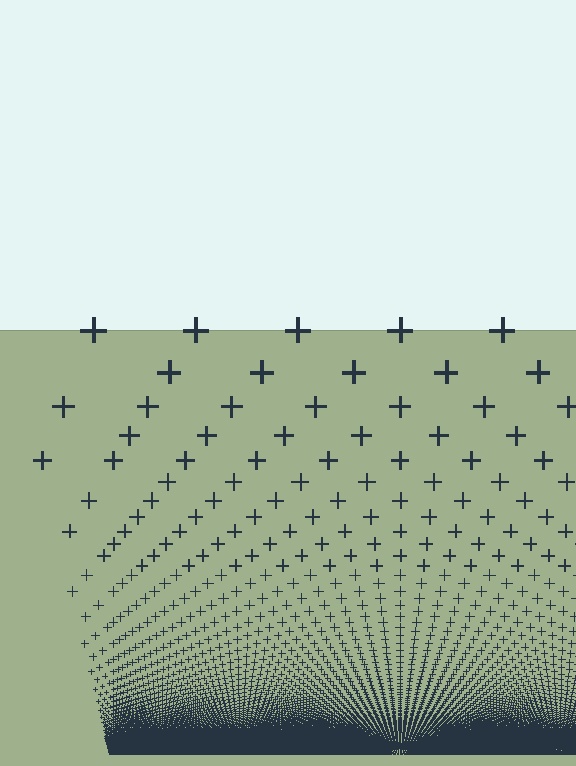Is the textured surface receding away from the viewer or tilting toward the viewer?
The surface appears to tilt toward the viewer. Texture elements get larger and sparser toward the top.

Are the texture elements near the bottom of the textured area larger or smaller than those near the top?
Smaller. The gradient is inverted — elements near the bottom are smaller and denser.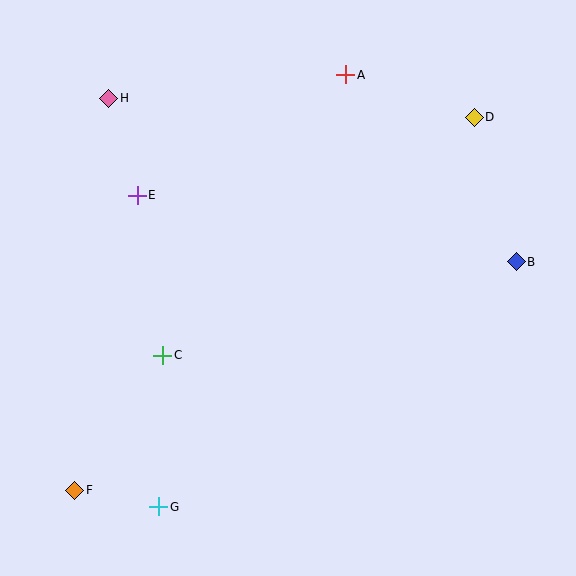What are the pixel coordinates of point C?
Point C is at (163, 356).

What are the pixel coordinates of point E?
Point E is at (137, 195).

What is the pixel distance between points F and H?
The distance between F and H is 393 pixels.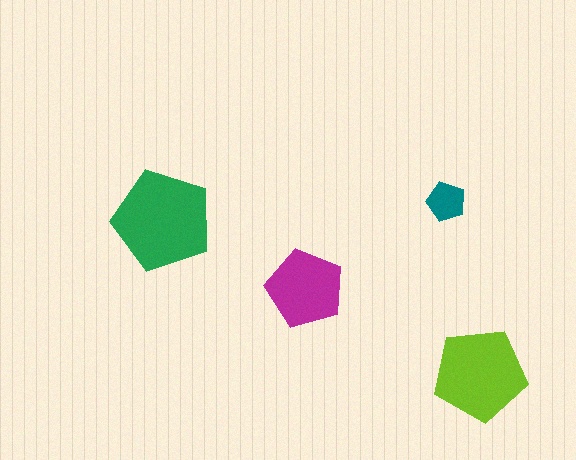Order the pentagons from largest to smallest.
the green one, the lime one, the magenta one, the teal one.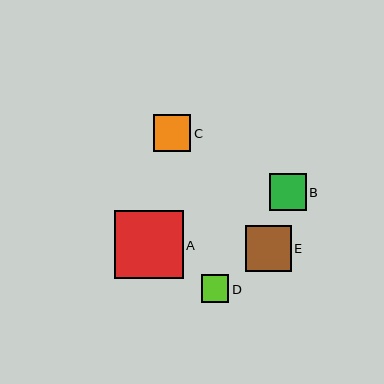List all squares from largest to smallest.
From largest to smallest: A, E, C, B, D.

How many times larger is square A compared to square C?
Square A is approximately 1.8 times the size of square C.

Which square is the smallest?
Square D is the smallest with a size of approximately 28 pixels.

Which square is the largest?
Square A is the largest with a size of approximately 68 pixels.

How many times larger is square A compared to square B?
Square A is approximately 1.8 times the size of square B.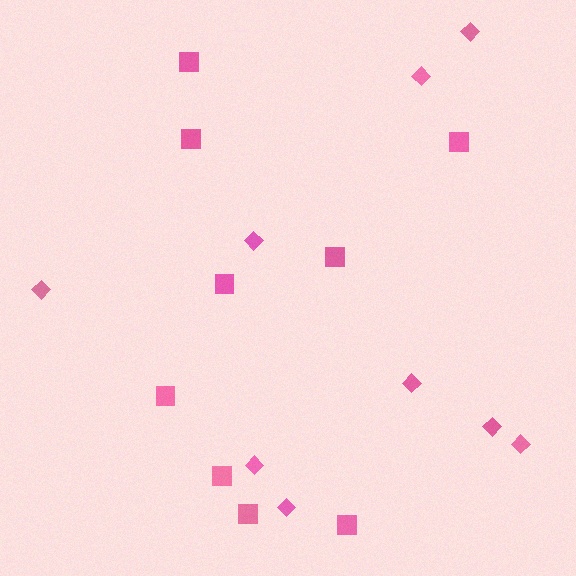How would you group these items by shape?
There are 2 groups: one group of squares (9) and one group of diamonds (9).